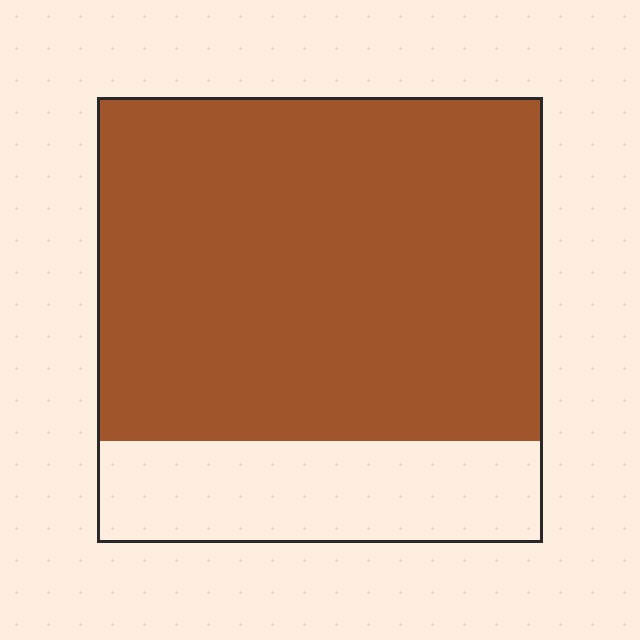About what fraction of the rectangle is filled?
About three quarters (3/4).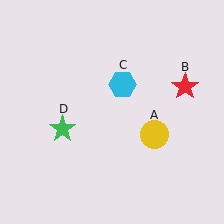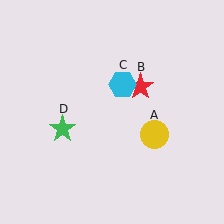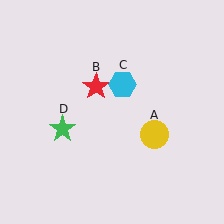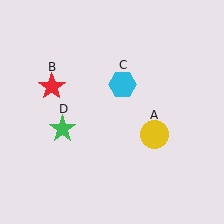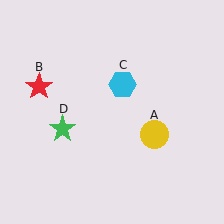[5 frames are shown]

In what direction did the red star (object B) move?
The red star (object B) moved left.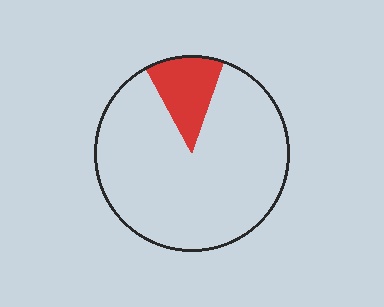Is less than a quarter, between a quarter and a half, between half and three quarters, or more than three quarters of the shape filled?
Less than a quarter.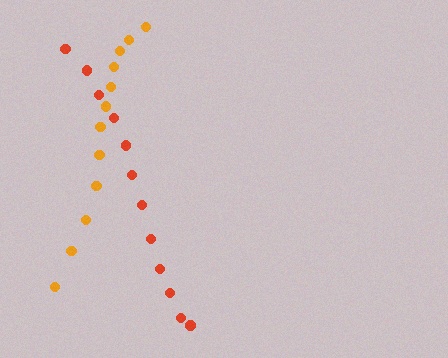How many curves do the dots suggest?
There are 2 distinct paths.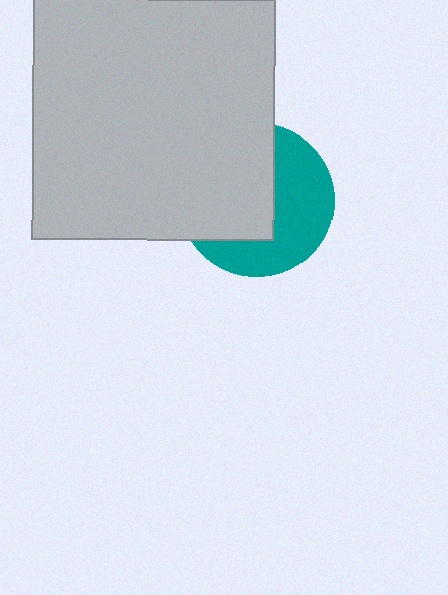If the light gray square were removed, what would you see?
You would see the complete teal circle.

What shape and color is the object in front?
The object in front is a light gray square.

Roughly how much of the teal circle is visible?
About half of it is visible (roughly 48%).